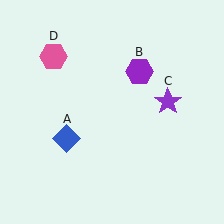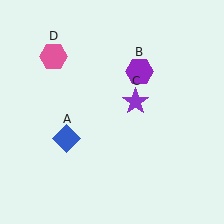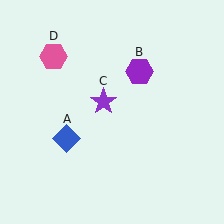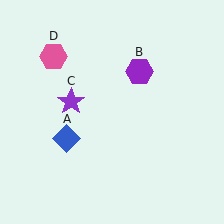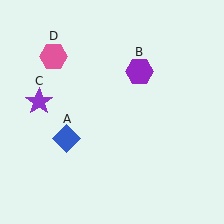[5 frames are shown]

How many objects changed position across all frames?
1 object changed position: purple star (object C).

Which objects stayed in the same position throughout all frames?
Blue diamond (object A) and purple hexagon (object B) and pink hexagon (object D) remained stationary.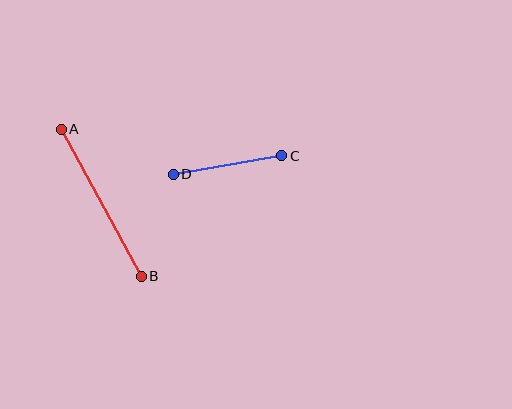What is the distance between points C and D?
The distance is approximately 110 pixels.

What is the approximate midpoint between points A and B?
The midpoint is at approximately (101, 203) pixels.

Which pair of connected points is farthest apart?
Points A and B are farthest apart.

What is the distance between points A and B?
The distance is approximately 168 pixels.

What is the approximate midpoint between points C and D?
The midpoint is at approximately (227, 165) pixels.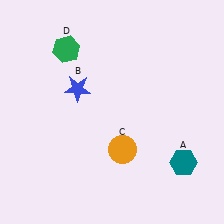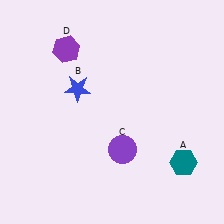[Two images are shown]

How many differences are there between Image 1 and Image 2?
There are 2 differences between the two images.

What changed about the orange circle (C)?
In Image 1, C is orange. In Image 2, it changed to purple.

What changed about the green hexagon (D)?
In Image 1, D is green. In Image 2, it changed to purple.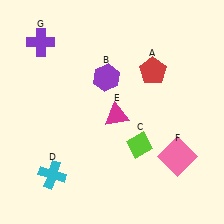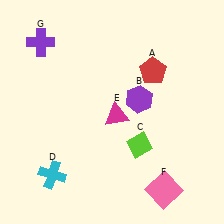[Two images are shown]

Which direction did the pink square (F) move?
The pink square (F) moved down.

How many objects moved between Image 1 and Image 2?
2 objects moved between the two images.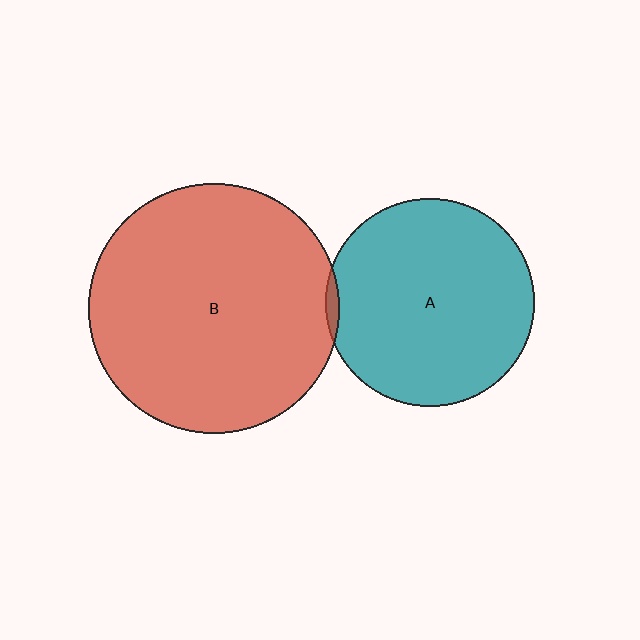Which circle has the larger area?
Circle B (red).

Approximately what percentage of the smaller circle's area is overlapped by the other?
Approximately 5%.